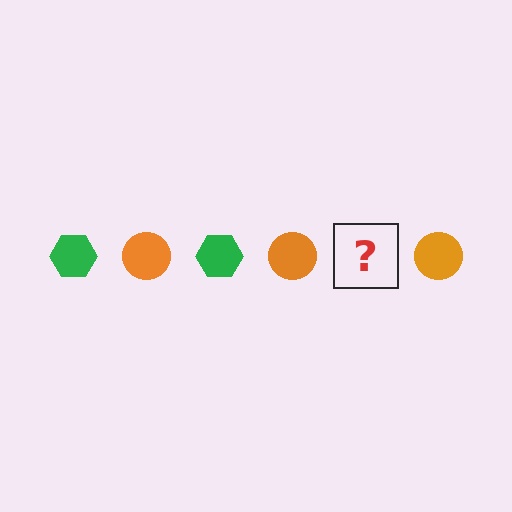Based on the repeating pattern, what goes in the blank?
The blank should be a green hexagon.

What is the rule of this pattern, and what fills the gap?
The rule is that the pattern alternates between green hexagon and orange circle. The gap should be filled with a green hexagon.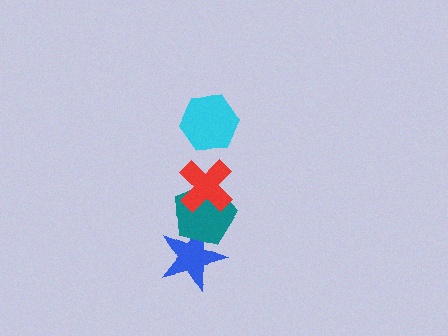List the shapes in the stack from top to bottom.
From top to bottom: the cyan hexagon, the red cross, the teal pentagon, the blue star.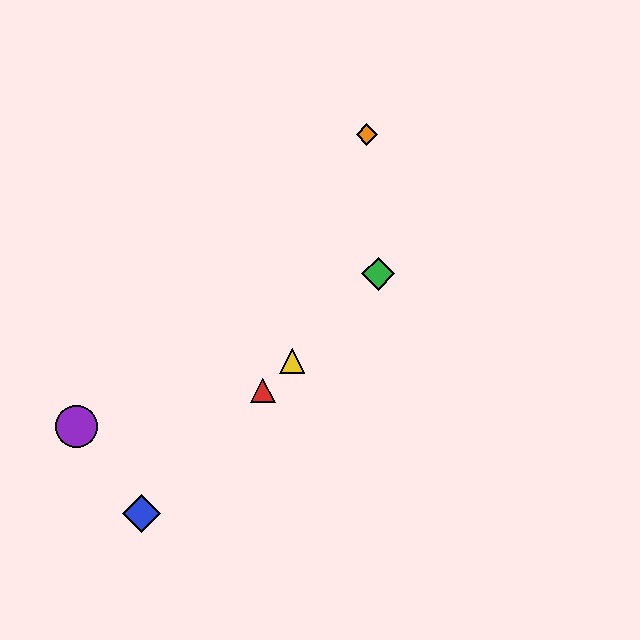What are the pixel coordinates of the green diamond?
The green diamond is at (378, 274).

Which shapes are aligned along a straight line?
The red triangle, the blue diamond, the green diamond, the yellow triangle are aligned along a straight line.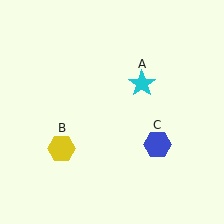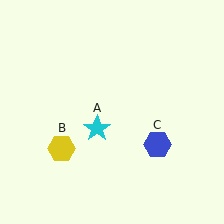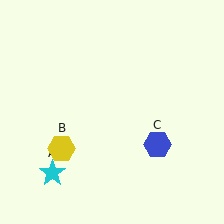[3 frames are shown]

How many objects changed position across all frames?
1 object changed position: cyan star (object A).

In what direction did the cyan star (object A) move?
The cyan star (object A) moved down and to the left.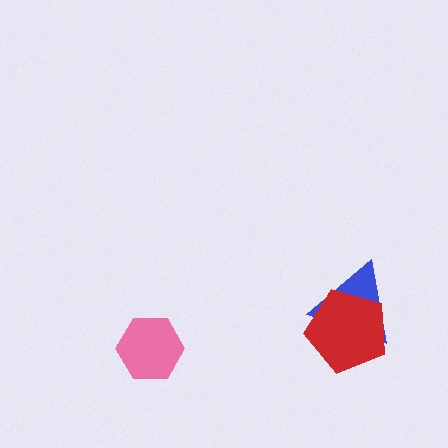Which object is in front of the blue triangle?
The red pentagon is in front of the blue triangle.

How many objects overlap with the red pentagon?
1 object overlaps with the red pentagon.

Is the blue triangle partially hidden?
Yes, it is partially covered by another shape.